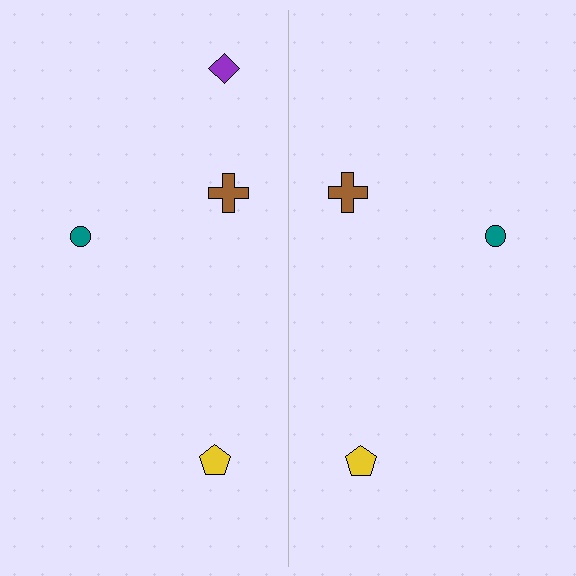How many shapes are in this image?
There are 7 shapes in this image.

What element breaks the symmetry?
A purple diamond is missing from the right side.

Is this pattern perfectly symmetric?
No, the pattern is not perfectly symmetric. A purple diamond is missing from the right side.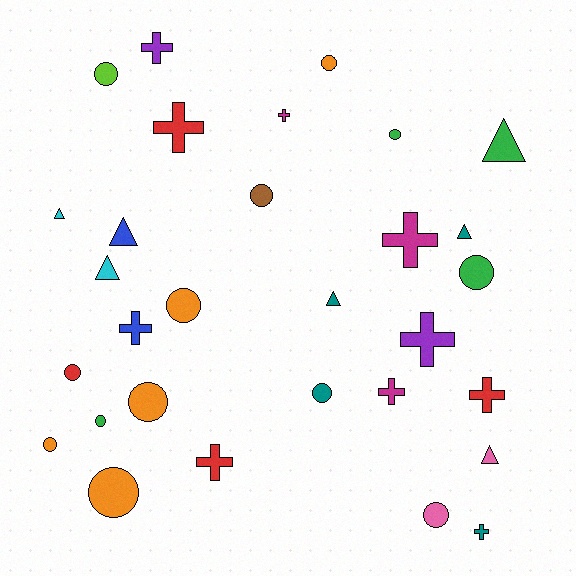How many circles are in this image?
There are 13 circles.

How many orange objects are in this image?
There are 5 orange objects.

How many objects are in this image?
There are 30 objects.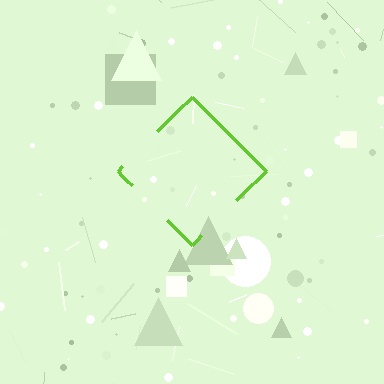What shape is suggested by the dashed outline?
The dashed outline suggests a diamond.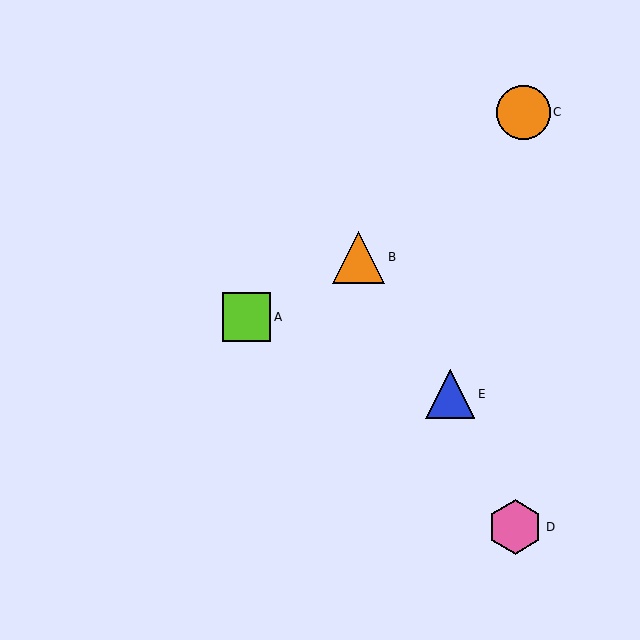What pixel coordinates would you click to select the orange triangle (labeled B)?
Click at (359, 257) to select the orange triangle B.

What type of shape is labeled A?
Shape A is a lime square.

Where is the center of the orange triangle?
The center of the orange triangle is at (359, 257).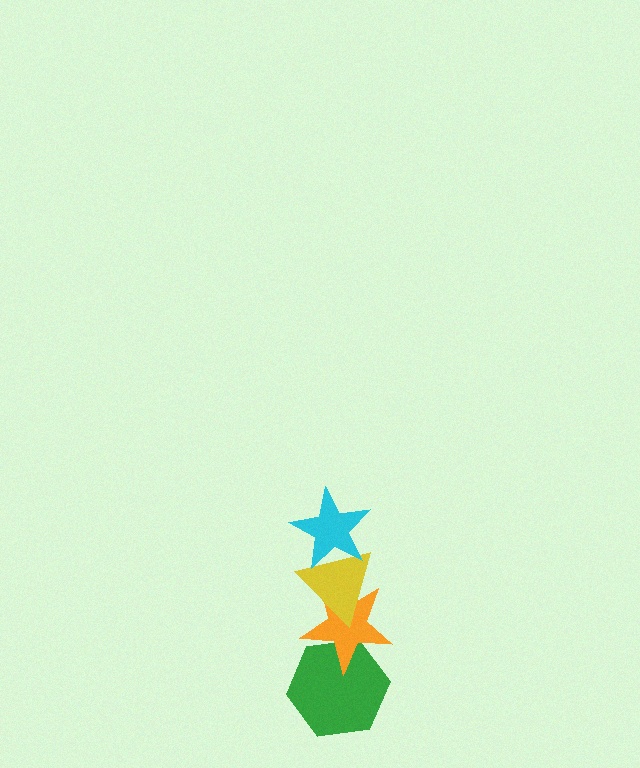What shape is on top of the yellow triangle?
The cyan star is on top of the yellow triangle.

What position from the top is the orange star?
The orange star is 3rd from the top.